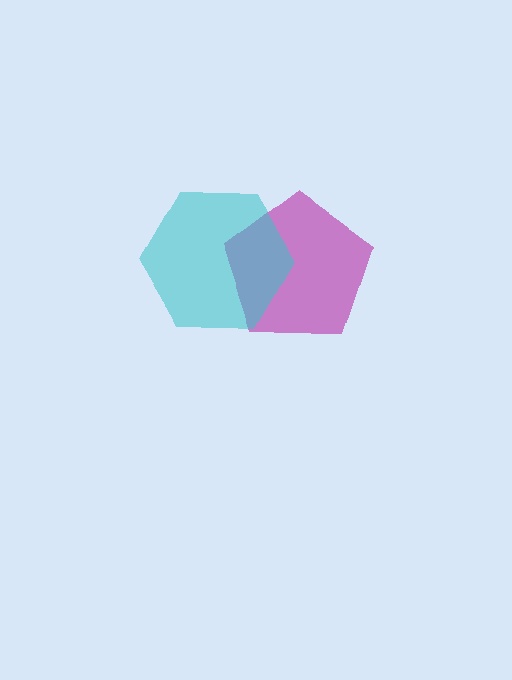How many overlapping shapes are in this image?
There are 2 overlapping shapes in the image.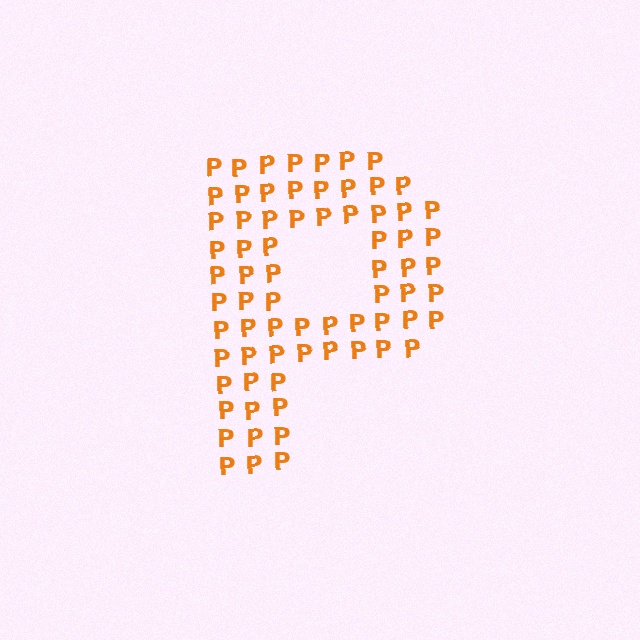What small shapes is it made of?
It is made of small letter P's.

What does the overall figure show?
The overall figure shows the letter P.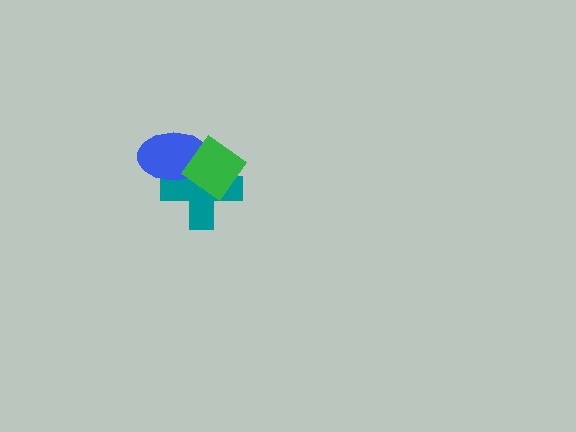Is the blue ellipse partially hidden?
Yes, it is partially covered by another shape.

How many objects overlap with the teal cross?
2 objects overlap with the teal cross.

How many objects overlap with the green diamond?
2 objects overlap with the green diamond.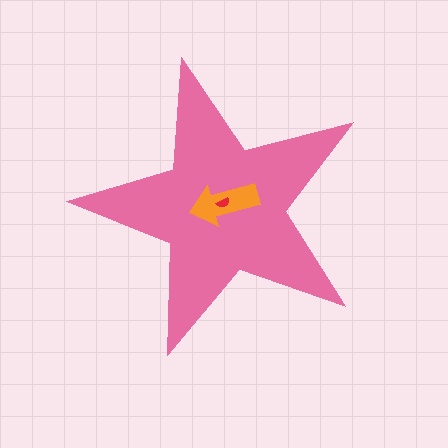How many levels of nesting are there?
3.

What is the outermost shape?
The pink star.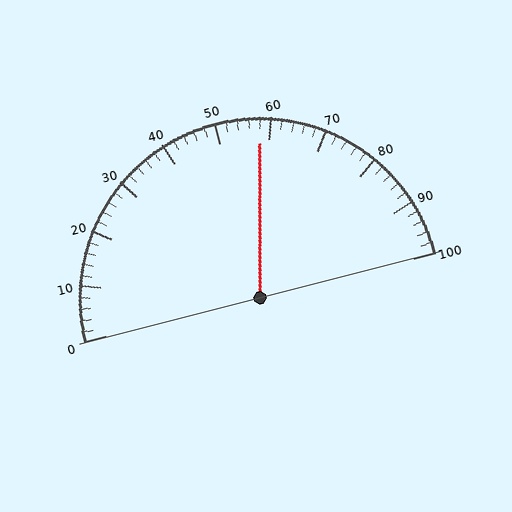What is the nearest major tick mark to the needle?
The nearest major tick mark is 60.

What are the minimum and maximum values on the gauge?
The gauge ranges from 0 to 100.